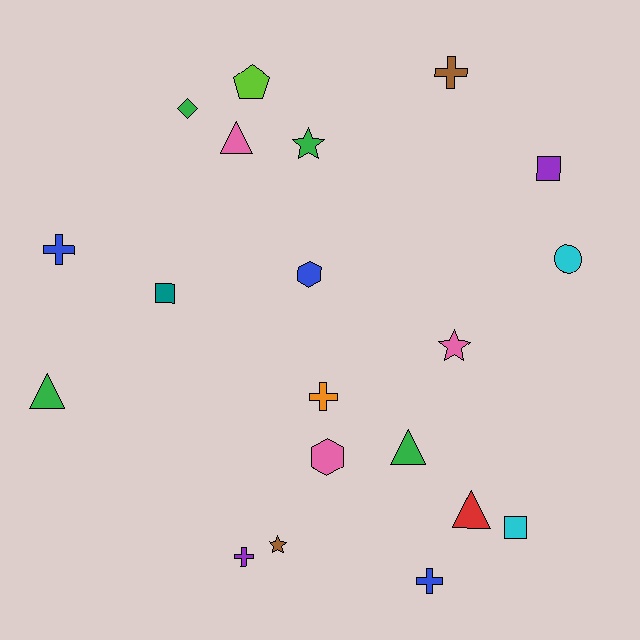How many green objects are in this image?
There are 4 green objects.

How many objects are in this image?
There are 20 objects.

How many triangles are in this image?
There are 4 triangles.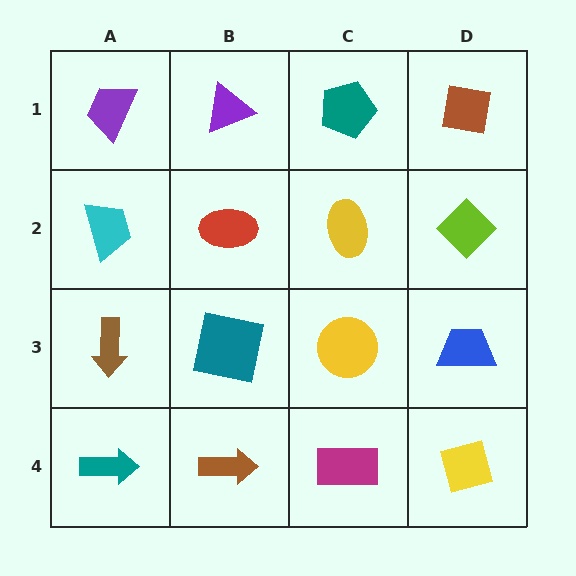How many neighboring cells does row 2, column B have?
4.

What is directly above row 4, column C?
A yellow circle.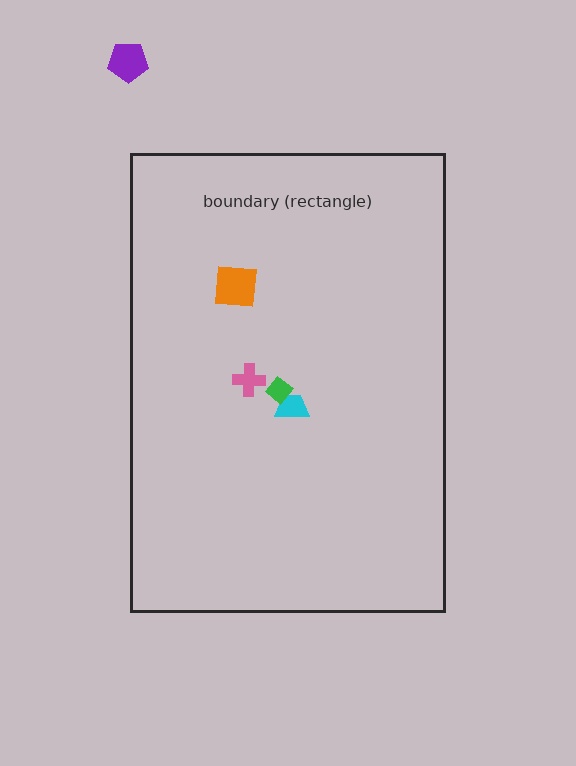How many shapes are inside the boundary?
4 inside, 1 outside.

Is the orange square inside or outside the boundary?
Inside.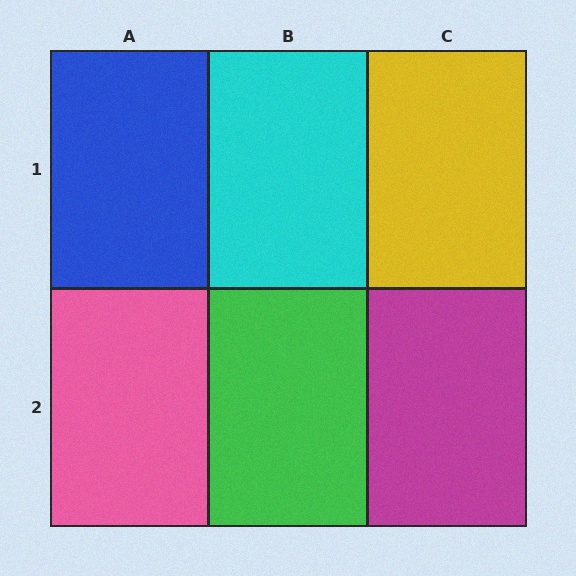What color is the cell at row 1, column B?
Cyan.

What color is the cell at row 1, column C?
Yellow.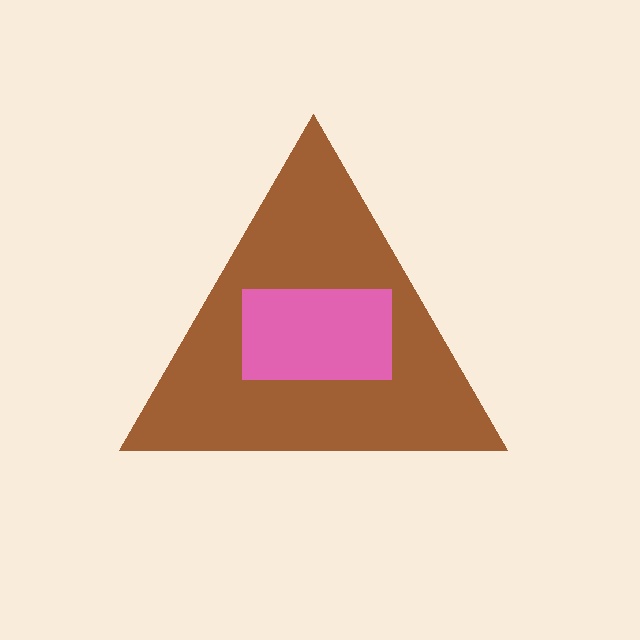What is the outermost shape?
The brown triangle.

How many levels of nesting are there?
2.